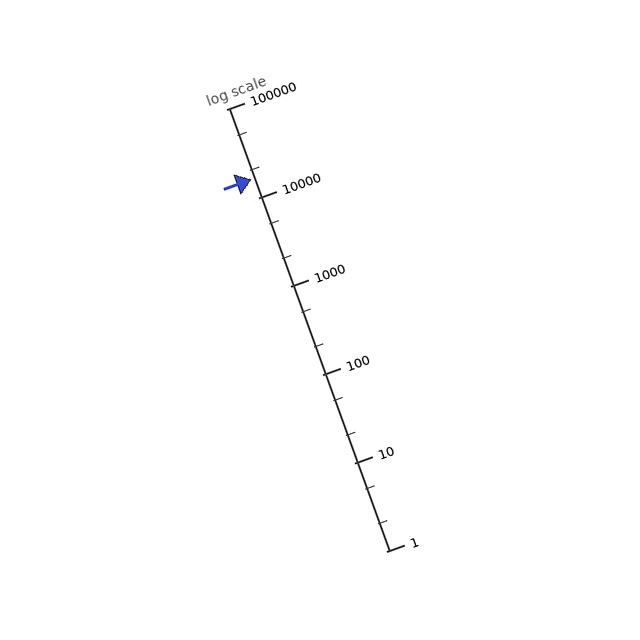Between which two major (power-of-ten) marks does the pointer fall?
The pointer is between 10000 and 100000.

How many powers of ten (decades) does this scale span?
The scale spans 5 decades, from 1 to 100000.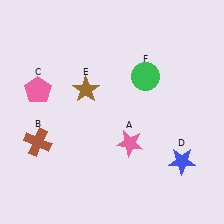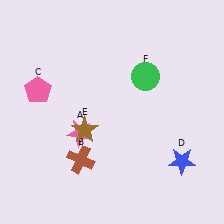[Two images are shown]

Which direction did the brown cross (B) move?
The brown cross (B) moved right.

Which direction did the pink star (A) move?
The pink star (A) moved left.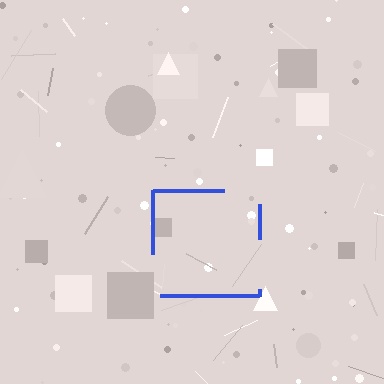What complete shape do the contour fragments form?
The contour fragments form a square.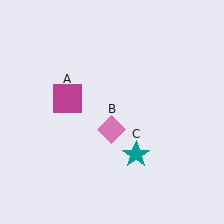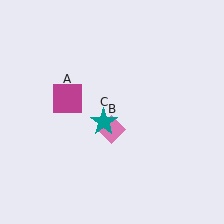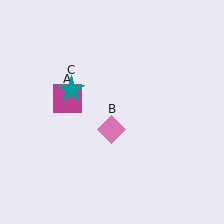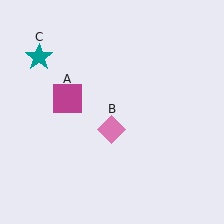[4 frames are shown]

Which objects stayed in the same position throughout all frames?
Magenta square (object A) and pink diamond (object B) remained stationary.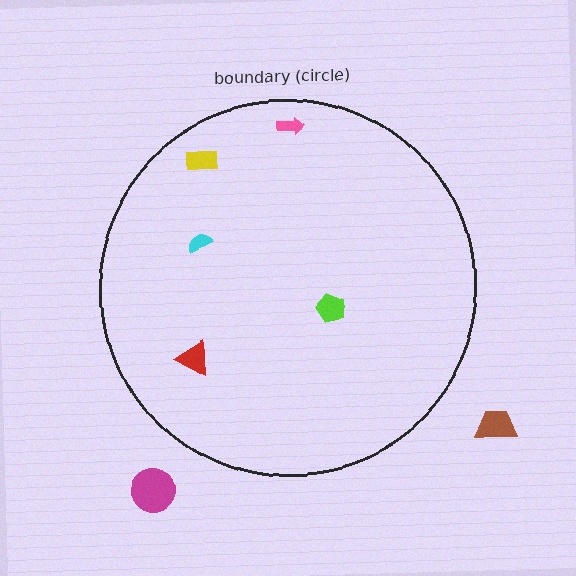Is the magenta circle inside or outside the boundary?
Outside.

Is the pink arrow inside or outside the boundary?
Inside.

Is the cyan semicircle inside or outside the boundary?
Inside.